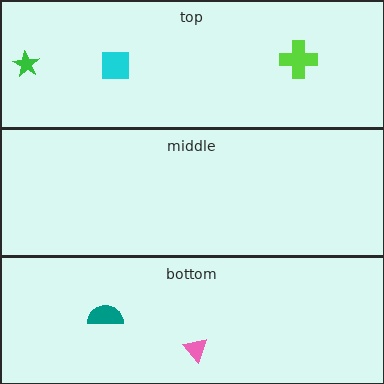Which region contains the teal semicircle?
The bottom region.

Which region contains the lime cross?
The top region.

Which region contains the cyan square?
The top region.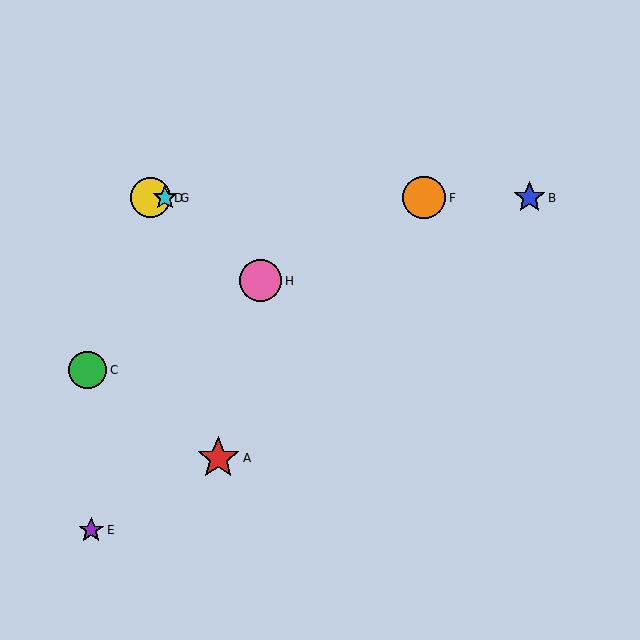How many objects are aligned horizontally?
4 objects (B, D, F, G) are aligned horizontally.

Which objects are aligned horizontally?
Objects B, D, F, G are aligned horizontally.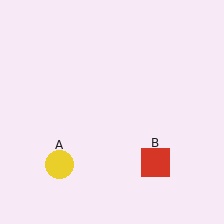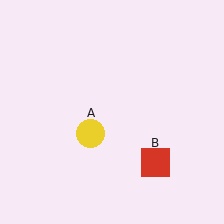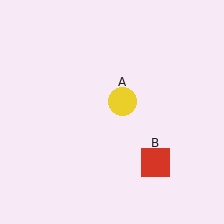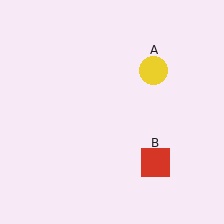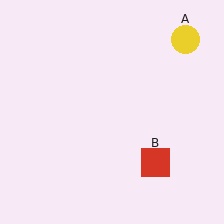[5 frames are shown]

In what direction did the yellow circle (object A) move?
The yellow circle (object A) moved up and to the right.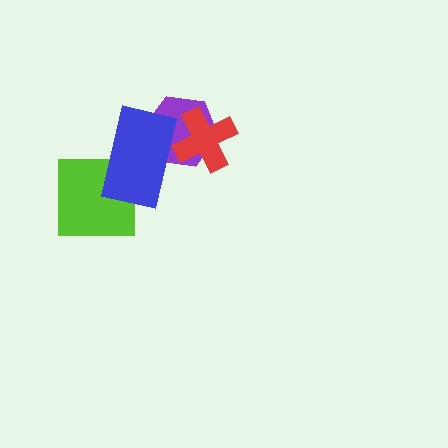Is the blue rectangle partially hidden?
No, no other shape covers it.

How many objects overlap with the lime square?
1 object overlaps with the lime square.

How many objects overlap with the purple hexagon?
2 objects overlap with the purple hexagon.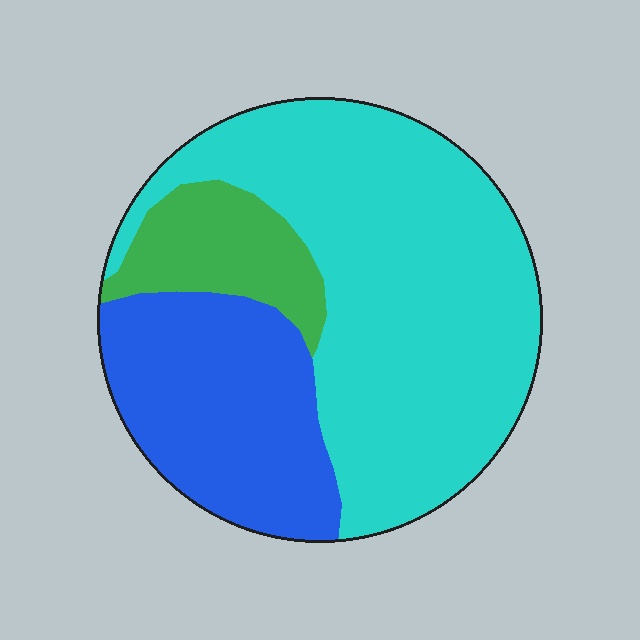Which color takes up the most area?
Cyan, at roughly 60%.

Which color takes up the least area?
Green, at roughly 15%.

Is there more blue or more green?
Blue.